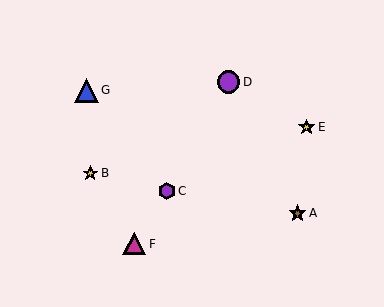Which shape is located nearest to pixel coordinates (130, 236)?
The magenta triangle (labeled F) at (134, 244) is nearest to that location.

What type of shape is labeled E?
Shape E is a yellow star.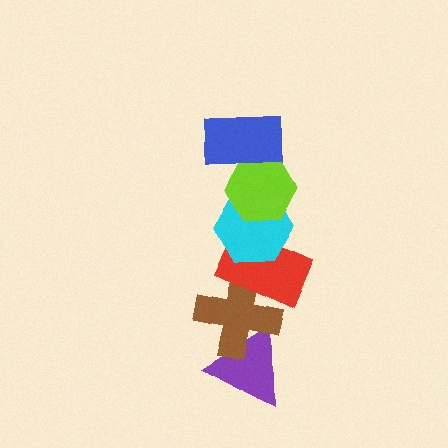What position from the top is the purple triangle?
The purple triangle is 6th from the top.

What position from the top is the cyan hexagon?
The cyan hexagon is 3rd from the top.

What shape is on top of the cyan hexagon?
The lime hexagon is on top of the cyan hexagon.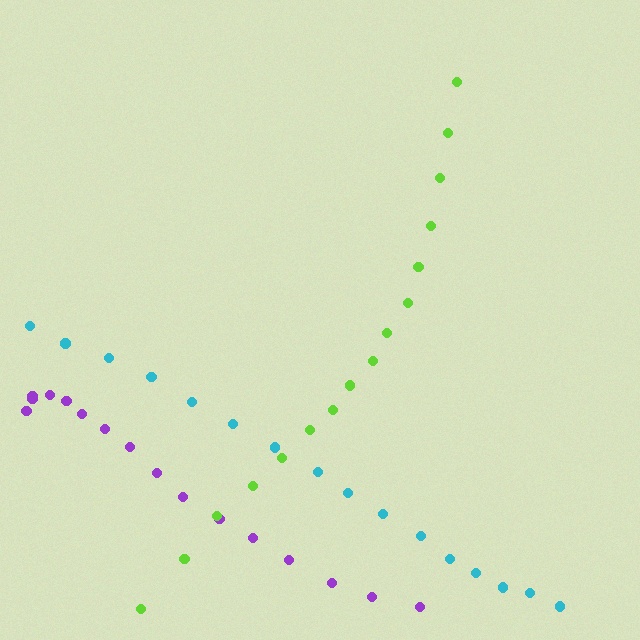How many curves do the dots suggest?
There are 3 distinct paths.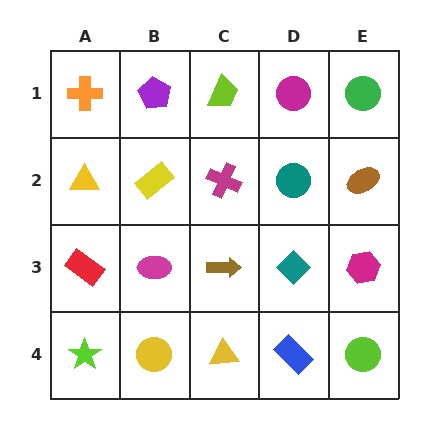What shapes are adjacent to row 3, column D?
A teal circle (row 2, column D), a blue rectangle (row 4, column D), a brown arrow (row 3, column C), a magenta hexagon (row 3, column E).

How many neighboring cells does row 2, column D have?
4.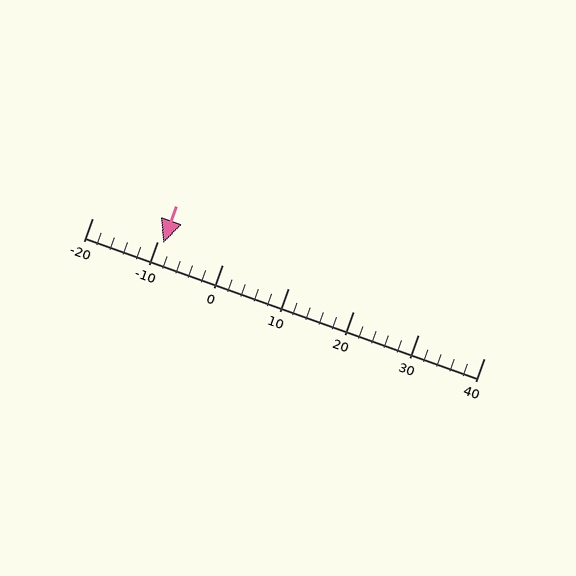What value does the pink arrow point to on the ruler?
The pink arrow points to approximately -9.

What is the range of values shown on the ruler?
The ruler shows values from -20 to 40.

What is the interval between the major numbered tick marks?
The major tick marks are spaced 10 units apart.